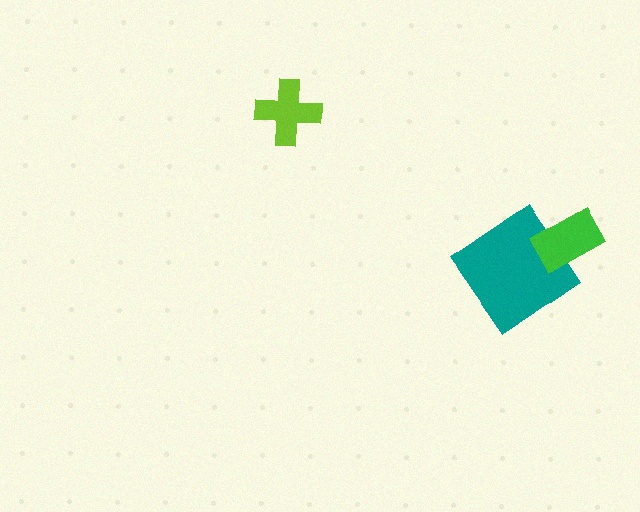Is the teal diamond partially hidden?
Yes, it is partially covered by another shape.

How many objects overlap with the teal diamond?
1 object overlaps with the teal diamond.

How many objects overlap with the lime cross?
0 objects overlap with the lime cross.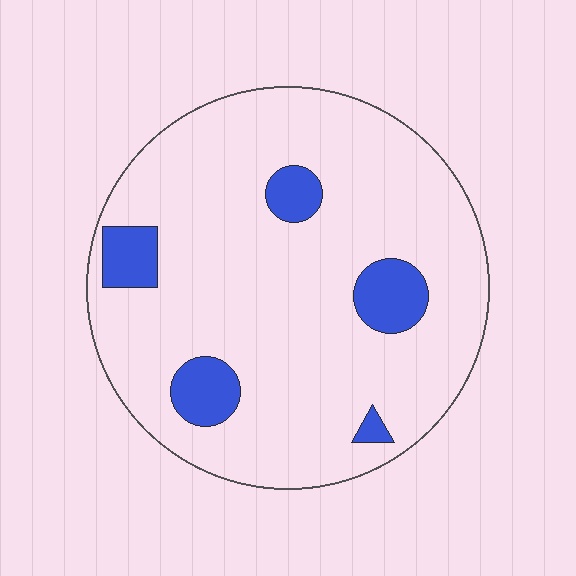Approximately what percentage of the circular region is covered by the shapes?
Approximately 10%.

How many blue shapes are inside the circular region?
5.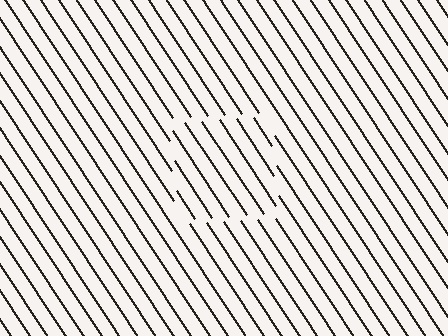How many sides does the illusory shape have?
4 sides — the line-ends trace a square.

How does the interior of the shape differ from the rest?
The interior of the shape contains the same grating, shifted by half a period — the contour is defined by the phase discontinuity where line-ends from the inner and outer gratings abut.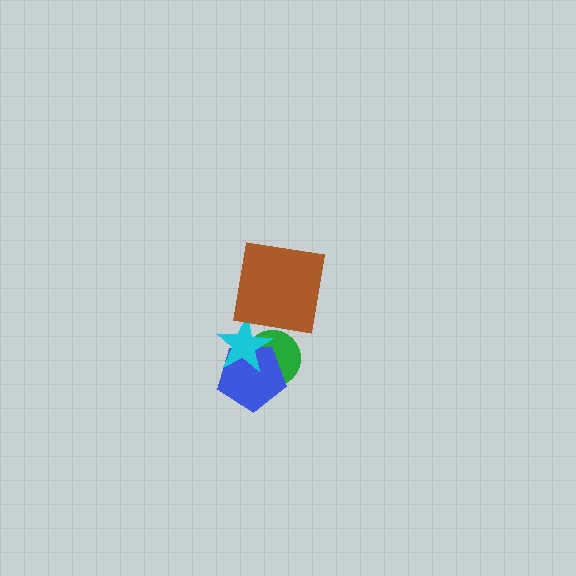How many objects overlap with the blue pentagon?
2 objects overlap with the blue pentagon.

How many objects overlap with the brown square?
0 objects overlap with the brown square.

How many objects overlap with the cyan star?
2 objects overlap with the cyan star.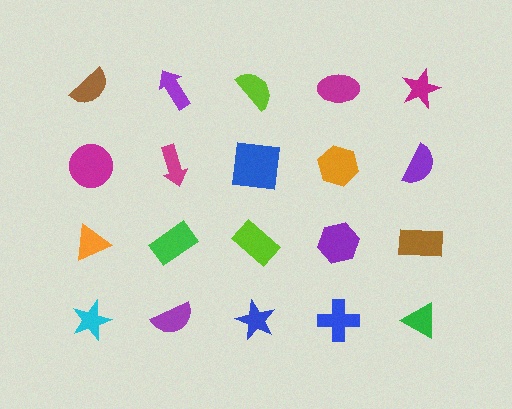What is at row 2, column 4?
An orange hexagon.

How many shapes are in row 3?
5 shapes.